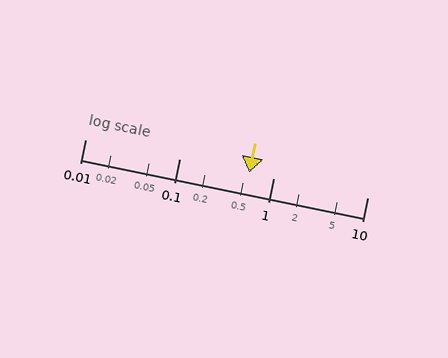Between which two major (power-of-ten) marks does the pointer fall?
The pointer is between 0.1 and 1.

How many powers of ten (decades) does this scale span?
The scale spans 3 decades, from 0.01 to 10.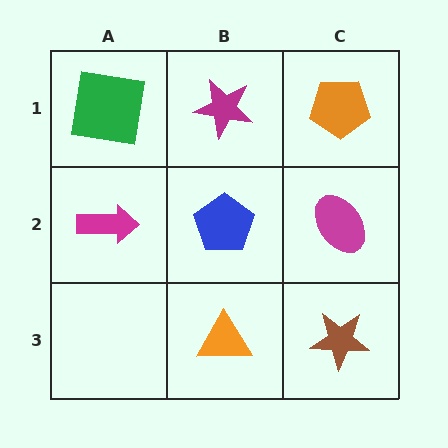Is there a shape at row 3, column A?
No, that cell is empty.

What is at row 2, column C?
A magenta ellipse.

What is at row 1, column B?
A magenta star.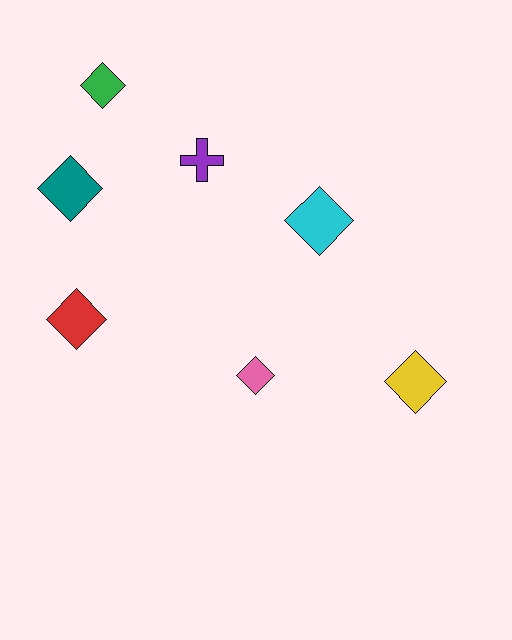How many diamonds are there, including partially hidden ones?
There are 6 diamonds.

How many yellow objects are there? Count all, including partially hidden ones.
There is 1 yellow object.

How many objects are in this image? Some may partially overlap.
There are 7 objects.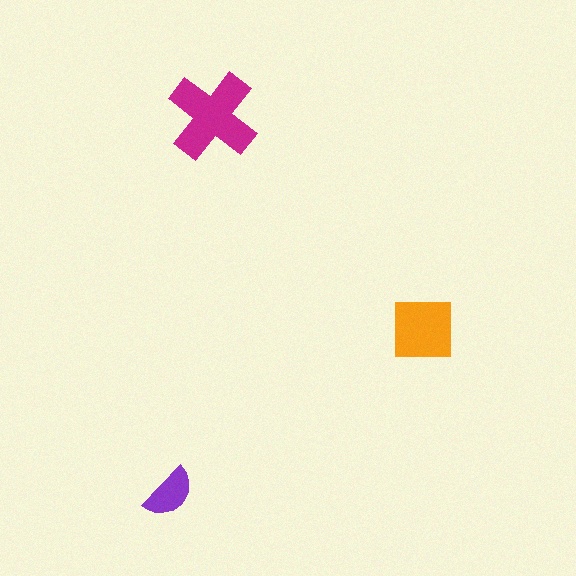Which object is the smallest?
The purple semicircle.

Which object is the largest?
The magenta cross.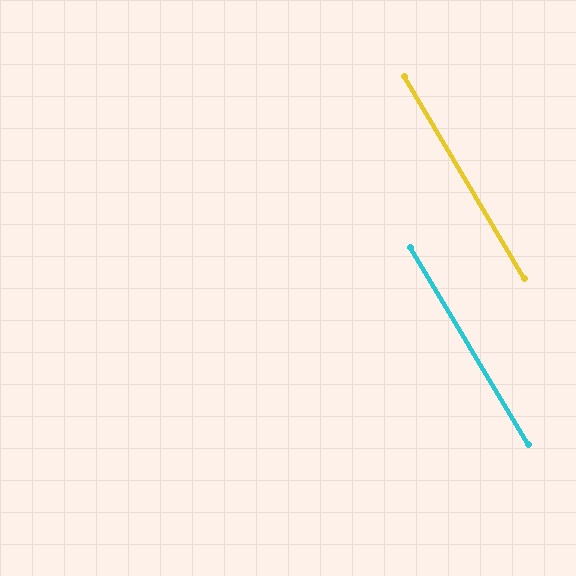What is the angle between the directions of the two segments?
Approximately 0 degrees.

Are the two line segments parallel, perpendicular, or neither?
Parallel — their directions differ by only 0.1°.